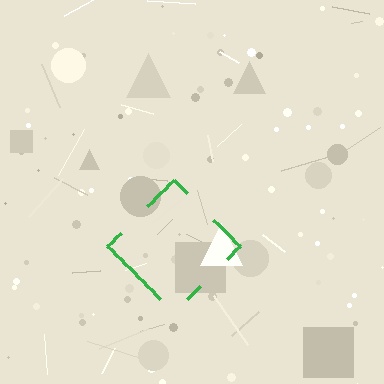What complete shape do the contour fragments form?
The contour fragments form a diamond.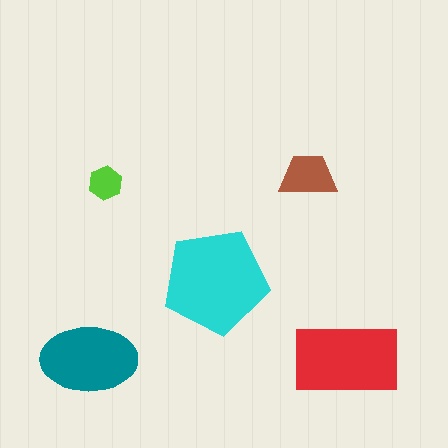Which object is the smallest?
The lime hexagon.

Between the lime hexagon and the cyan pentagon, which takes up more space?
The cyan pentagon.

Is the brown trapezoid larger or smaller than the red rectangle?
Smaller.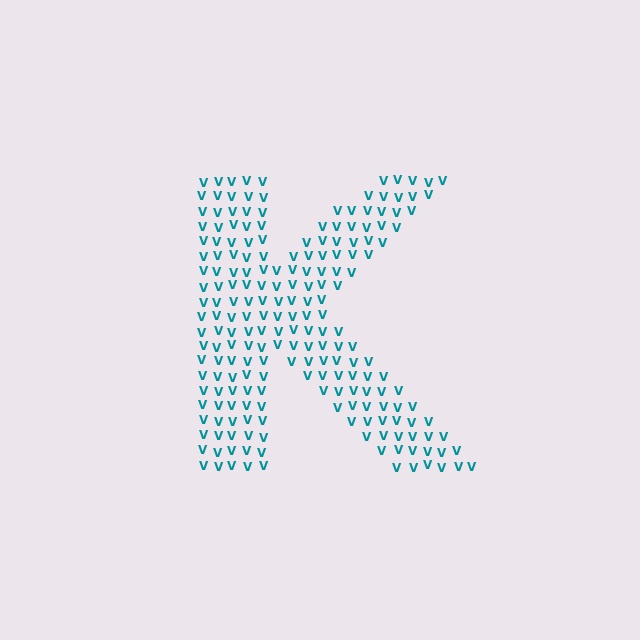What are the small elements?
The small elements are letter V's.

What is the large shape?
The large shape is the letter K.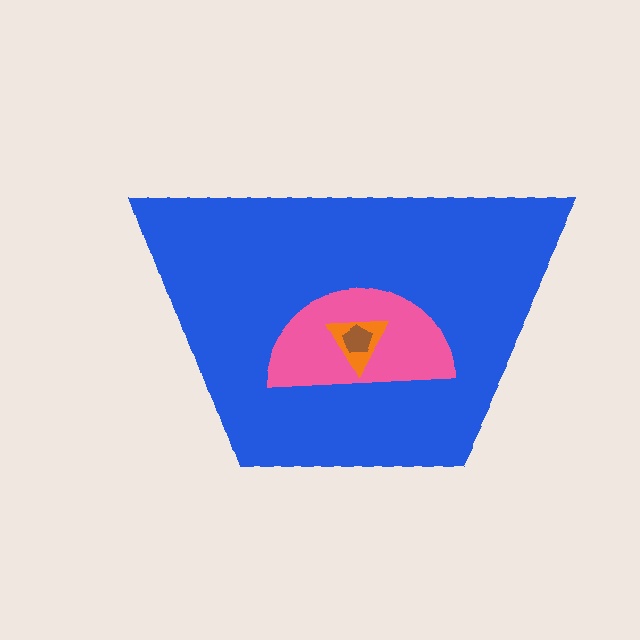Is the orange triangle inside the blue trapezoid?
Yes.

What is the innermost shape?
The brown pentagon.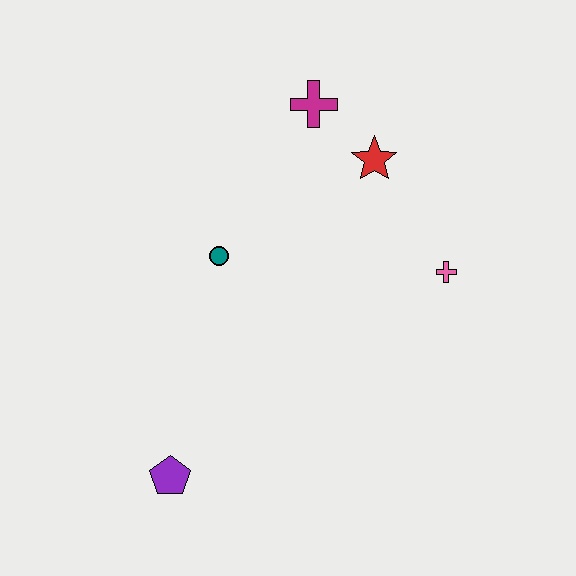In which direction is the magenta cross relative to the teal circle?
The magenta cross is above the teal circle.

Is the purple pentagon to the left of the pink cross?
Yes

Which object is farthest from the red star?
The purple pentagon is farthest from the red star.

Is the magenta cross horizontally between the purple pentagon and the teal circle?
No